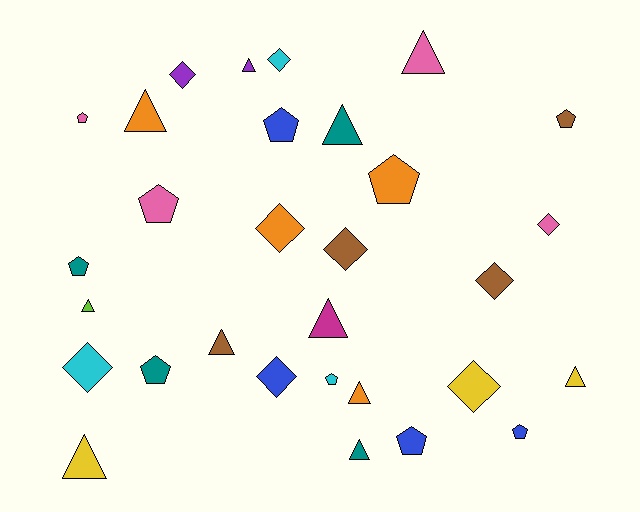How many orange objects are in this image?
There are 4 orange objects.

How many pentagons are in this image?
There are 10 pentagons.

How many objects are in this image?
There are 30 objects.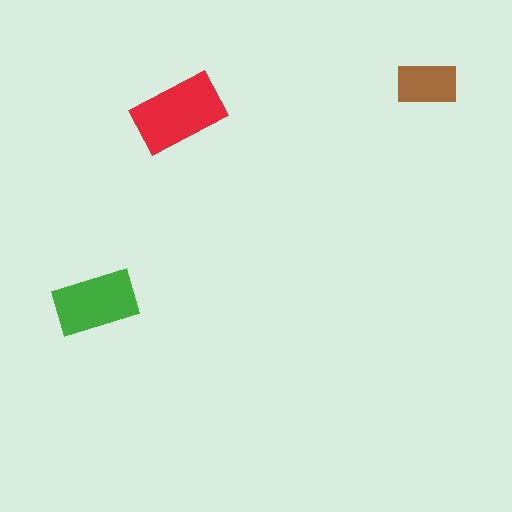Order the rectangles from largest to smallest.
the red one, the green one, the brown one.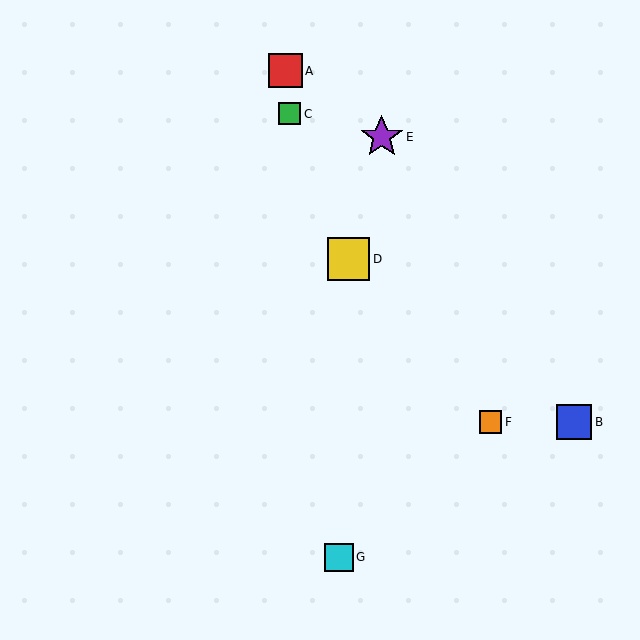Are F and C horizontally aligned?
No, F is at y≈422 and C is at y≈114.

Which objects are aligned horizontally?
Objects B, F are aligned horizontally.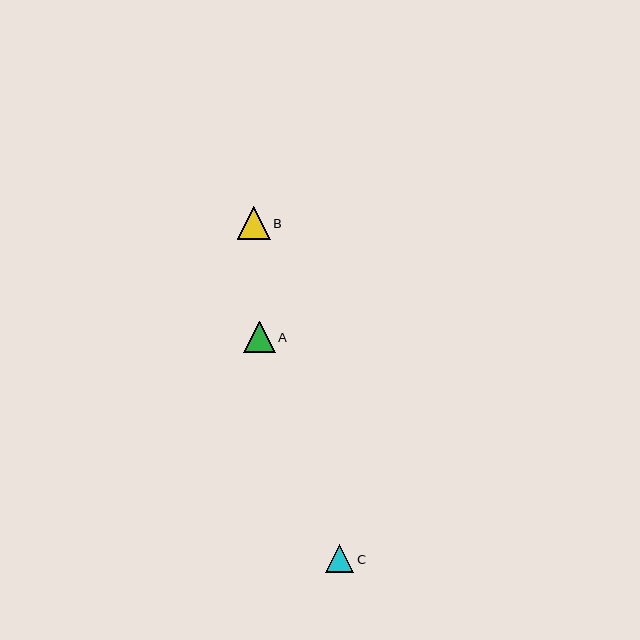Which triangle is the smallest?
Triangle C is the smallest with a size of approximately 28 pixels.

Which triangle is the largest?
Triangle B is the largest with a size of approximately 33 pixels.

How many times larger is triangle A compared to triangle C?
Triangle A is approximately 1.1 times the size of triangle C.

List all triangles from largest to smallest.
From largest to smallest: B, A, C.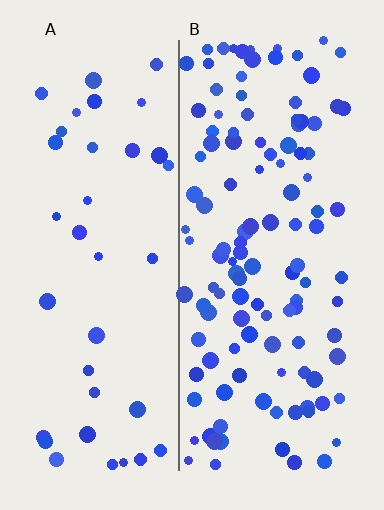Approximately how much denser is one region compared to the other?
Approximately 3.2× — region B over region A.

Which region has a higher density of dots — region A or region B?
B (the right).